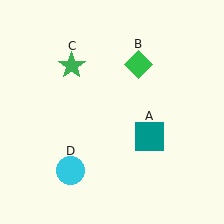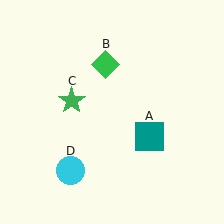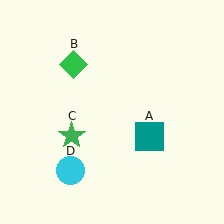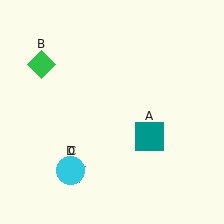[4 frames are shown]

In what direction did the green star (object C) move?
The green star (object C) moved down.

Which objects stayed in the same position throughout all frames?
Teal square (object A) and cyan circle (object D) remained stationary.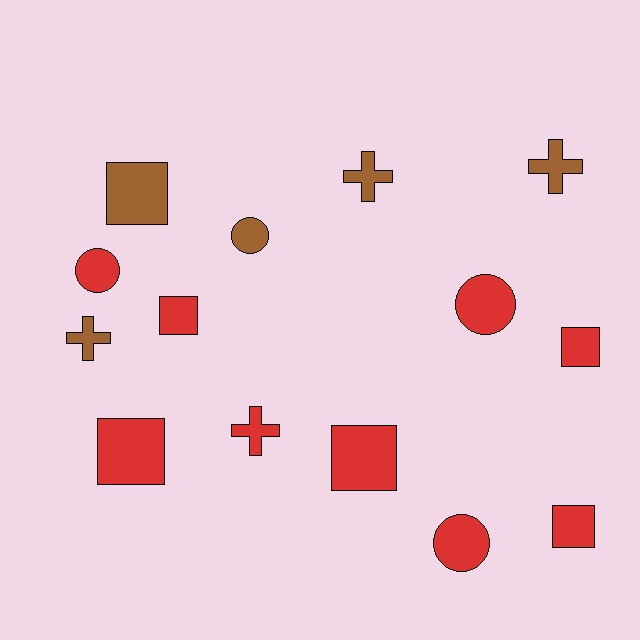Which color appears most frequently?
Red, with 9 objects.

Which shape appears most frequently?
Square, with 6 objects.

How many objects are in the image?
There are 14 objects.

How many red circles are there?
There are 3 red circles.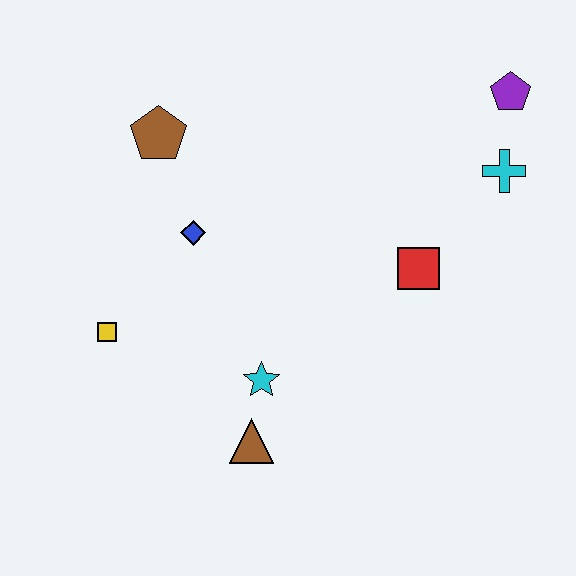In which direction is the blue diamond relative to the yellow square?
The blue diamond is above the yellow square.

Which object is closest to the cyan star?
The brown triangle is closest to the cyan star.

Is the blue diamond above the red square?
Yes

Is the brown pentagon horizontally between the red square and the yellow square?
Yes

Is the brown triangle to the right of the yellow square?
Yes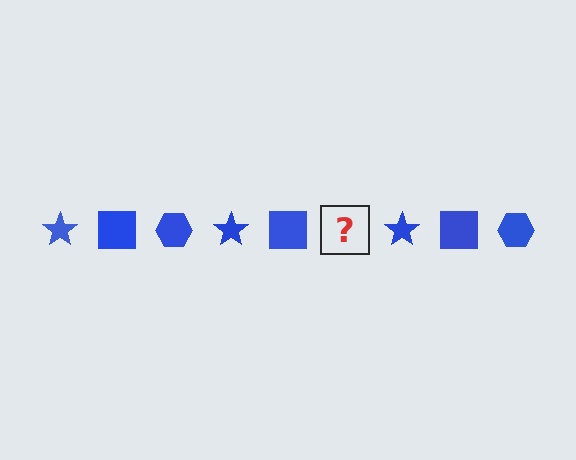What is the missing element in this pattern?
The missing element is a blue hexagon.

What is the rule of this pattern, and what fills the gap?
The rule is that the pattern cycles through star, square, hexagon shapes in blue. The gap should be filled with a blue hexagon.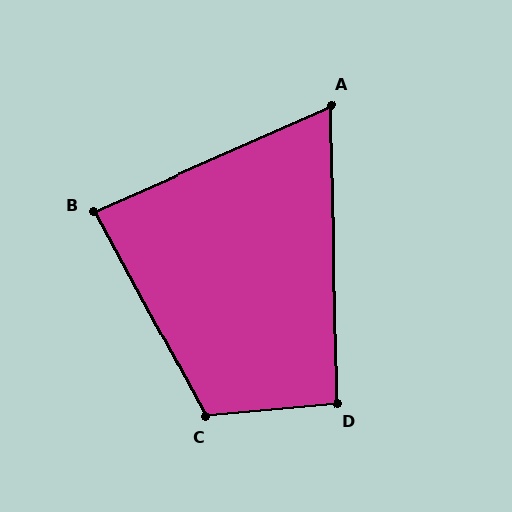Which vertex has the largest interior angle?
C, at approximately 113 degrees.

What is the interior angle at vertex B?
Approximately 85 degrees (approximately right).